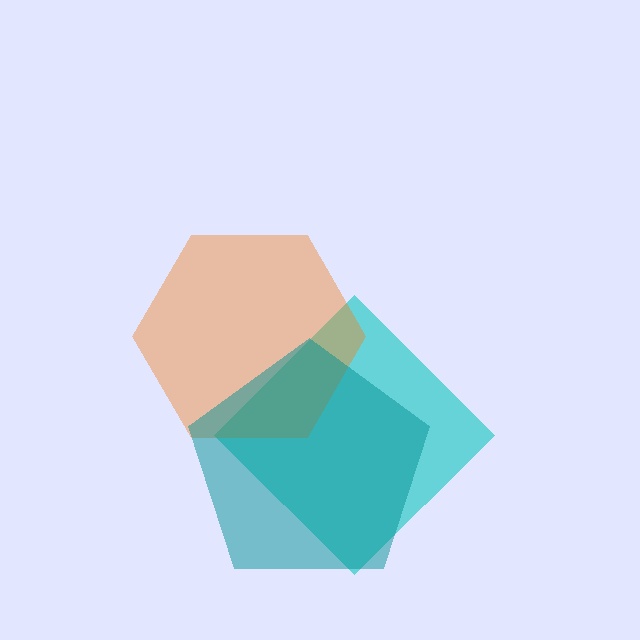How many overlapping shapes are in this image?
There are 3 overlapping shapes in the image.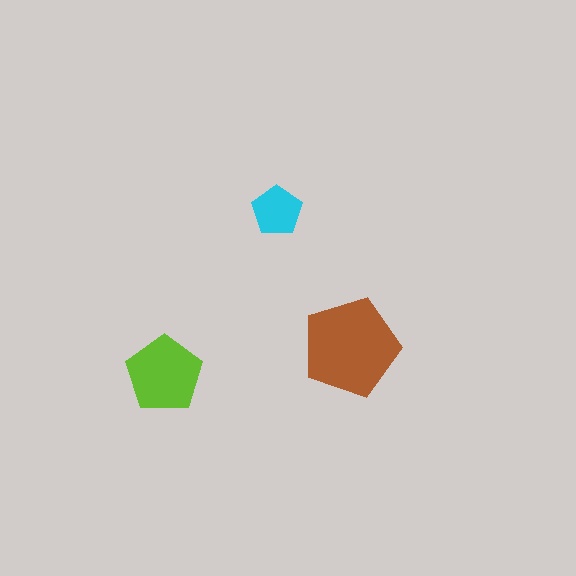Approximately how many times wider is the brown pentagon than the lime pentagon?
About 1.5 times wider.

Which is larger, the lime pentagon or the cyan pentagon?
The lime one.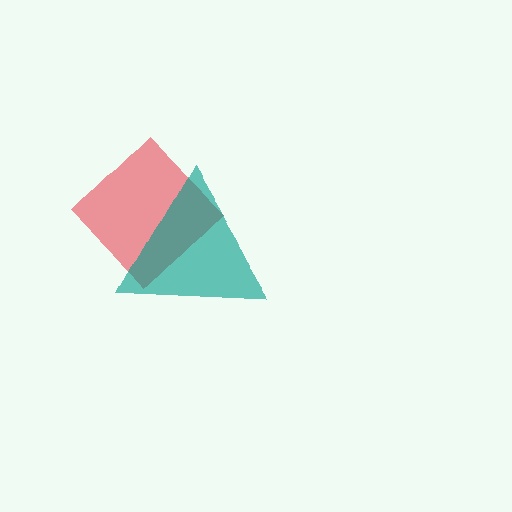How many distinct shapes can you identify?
There are 2 distinct shapes: a red diamond, a teal triangle.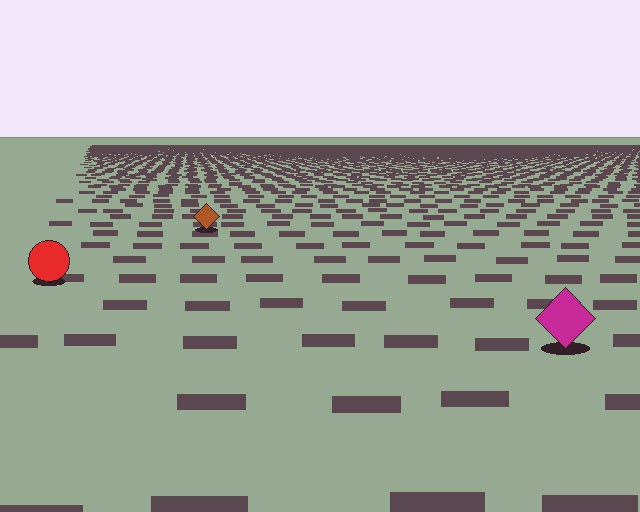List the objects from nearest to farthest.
From nearest to farthest: the magenta diamond, the red circle, the brown diamond.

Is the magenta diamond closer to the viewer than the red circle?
Yes. The magenta diamond is closer — you can tell from the texture gradient: the ground texture is coarser near it.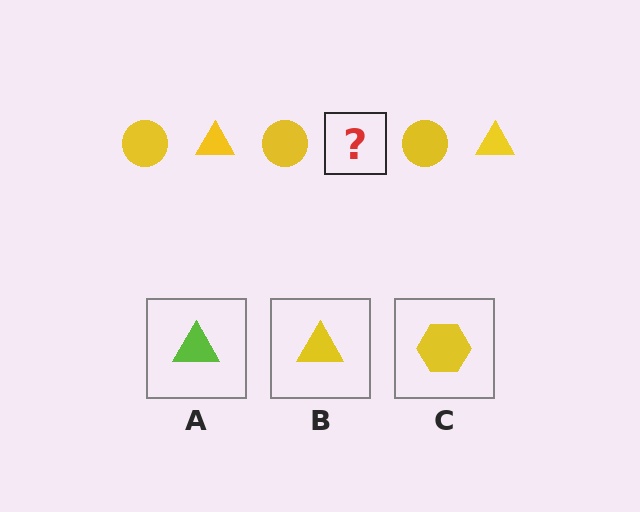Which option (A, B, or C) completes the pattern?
B.